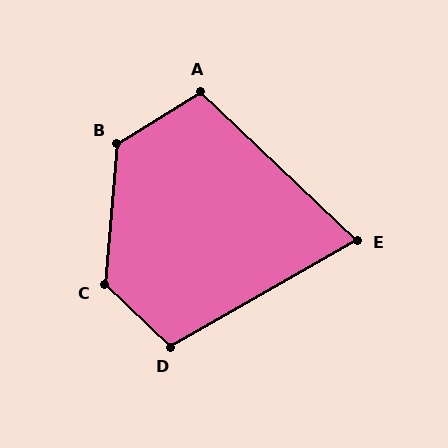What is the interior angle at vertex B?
Approximately 127 degrees (obtuse).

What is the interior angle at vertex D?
Approximately 107 degrees (obtuse).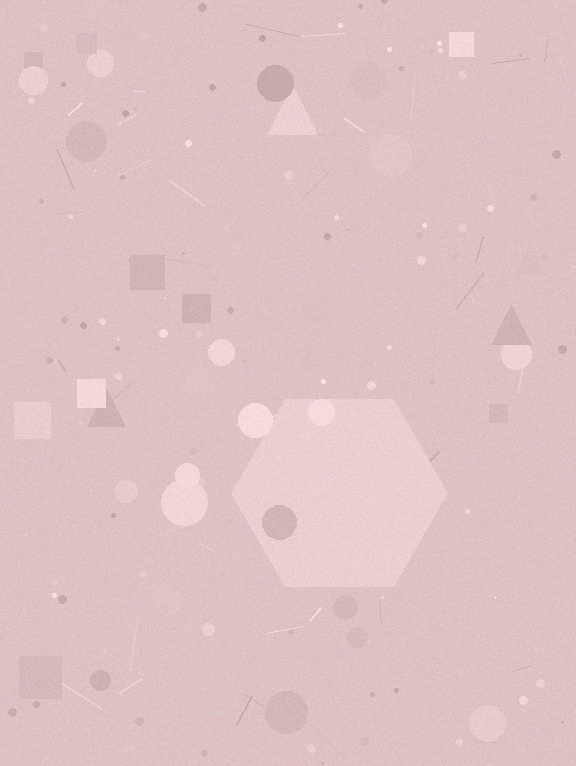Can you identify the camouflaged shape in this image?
The camouflaged shape is a hexagon.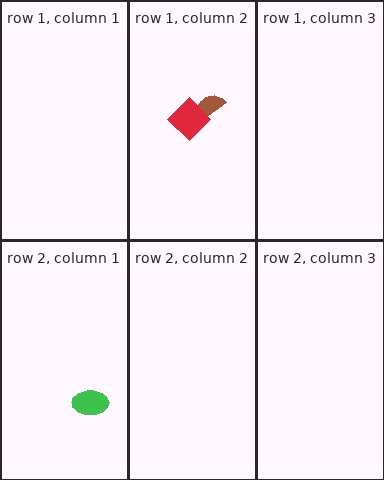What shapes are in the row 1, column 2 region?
The brown semicircle, the red diamond.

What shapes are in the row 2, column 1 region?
The green ellipse.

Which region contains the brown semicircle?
The row 1, column 2 region.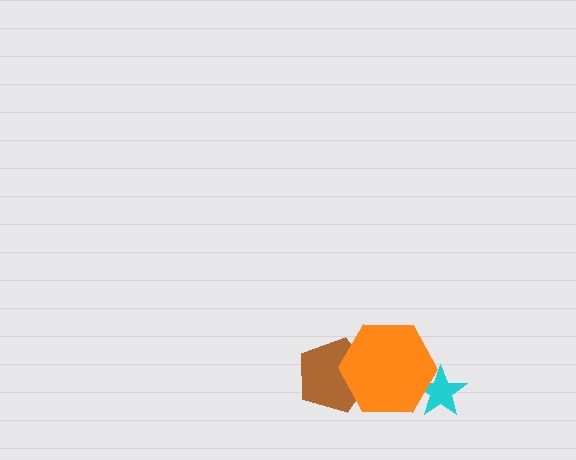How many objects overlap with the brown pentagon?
1 object overlaps with the brown pentagon.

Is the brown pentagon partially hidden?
Yes, it is partially covered by another shape.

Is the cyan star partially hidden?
Yes, it is partially covered by another shape.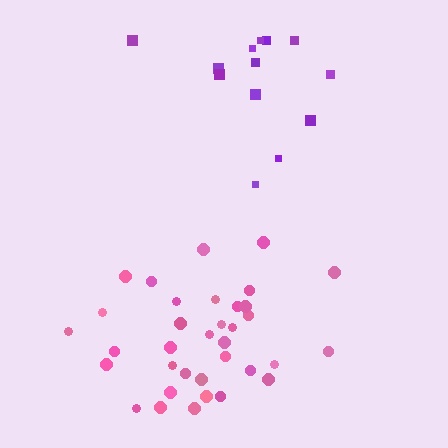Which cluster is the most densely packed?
Pink.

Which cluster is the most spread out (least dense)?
Purple.